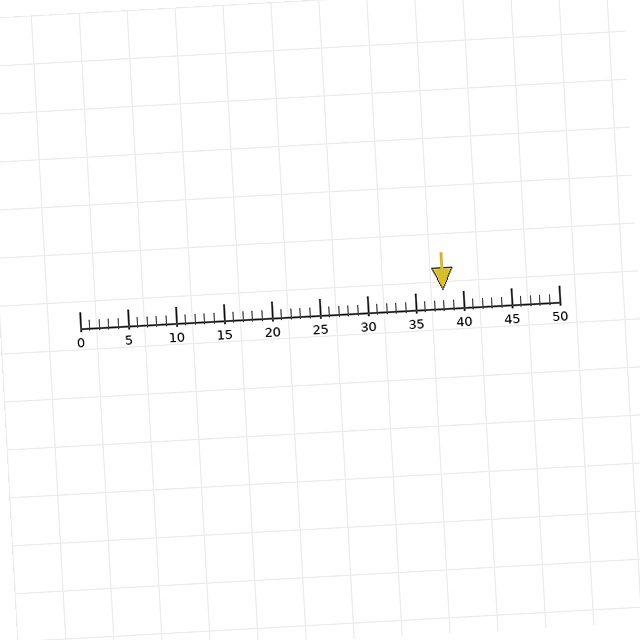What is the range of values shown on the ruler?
The ruler shows values from 0 to 50.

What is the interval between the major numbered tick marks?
The major tick marks are spaced 5 units apart.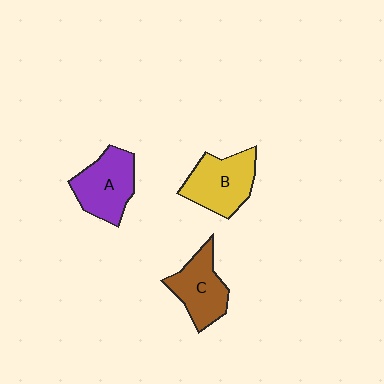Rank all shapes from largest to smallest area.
From largest to smallest: B (yellow), A (purple), C (brown).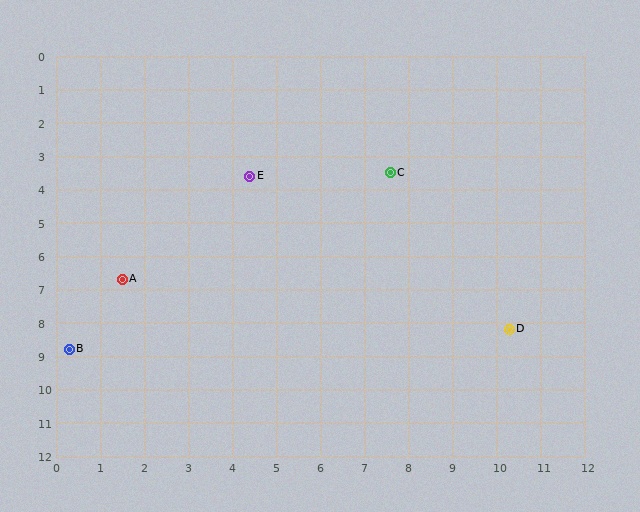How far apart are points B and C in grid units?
Points B and C are about 9.0 grid units apart.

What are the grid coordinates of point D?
Point D is at approximately (10.3, 8.2).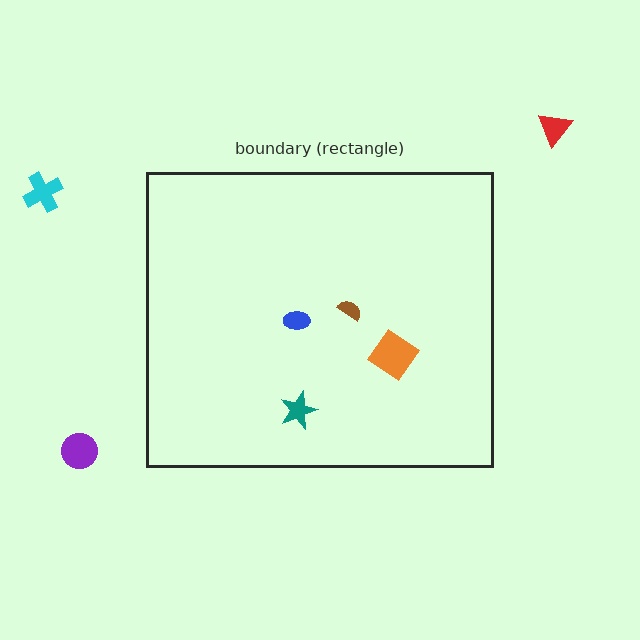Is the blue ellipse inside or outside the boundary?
Inside.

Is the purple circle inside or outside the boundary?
Outside.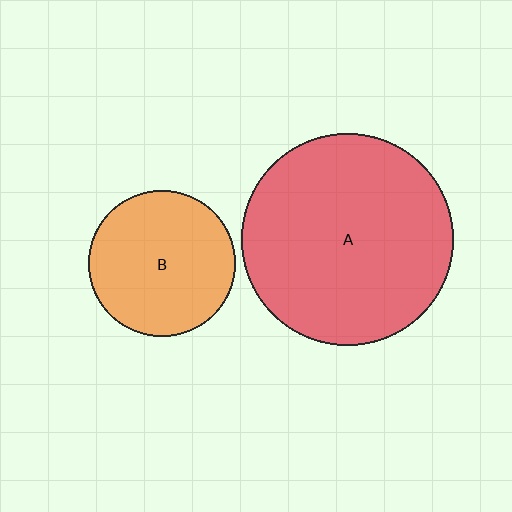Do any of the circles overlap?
No, none of the circles overlap.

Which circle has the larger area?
Circle A (red).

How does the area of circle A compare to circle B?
Approximately 2.1 times.